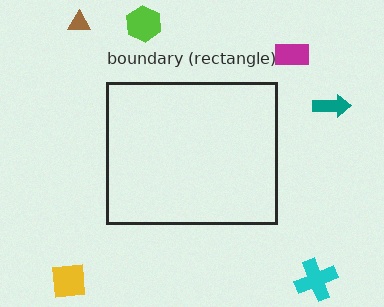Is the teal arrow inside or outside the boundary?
Outside.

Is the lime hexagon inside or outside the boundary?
Outside.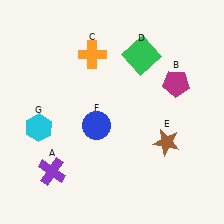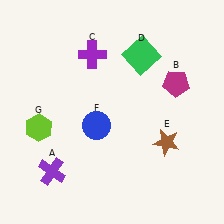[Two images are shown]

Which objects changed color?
C changed from orange to purple. G changed from cyan to lime.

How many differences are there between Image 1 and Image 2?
There are 2 differences between the two images.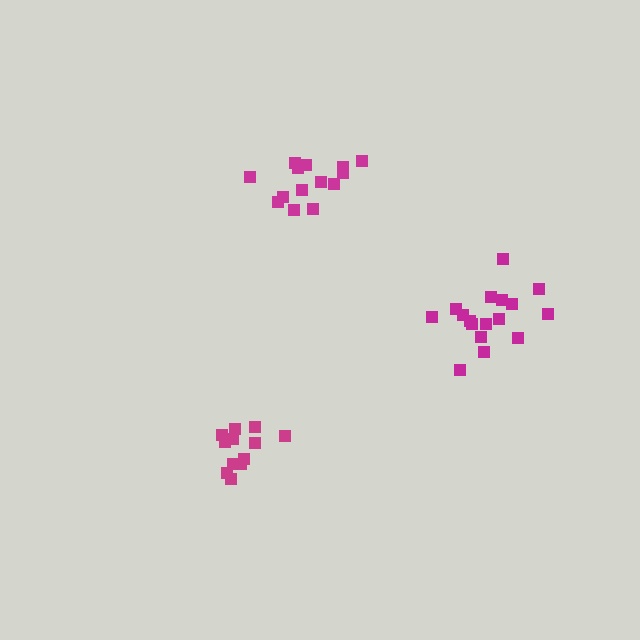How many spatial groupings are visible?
There are 3 spatial groupings.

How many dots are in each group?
Group 1: 14 dots, Group 2: 17 dots, Group 3: 12 dots (43 total).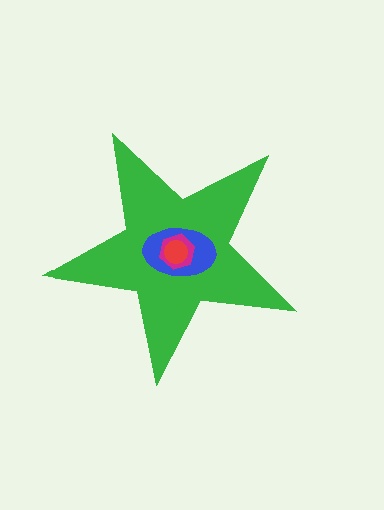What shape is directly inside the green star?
The blue ellipse.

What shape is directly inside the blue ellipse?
The magenta hexagon.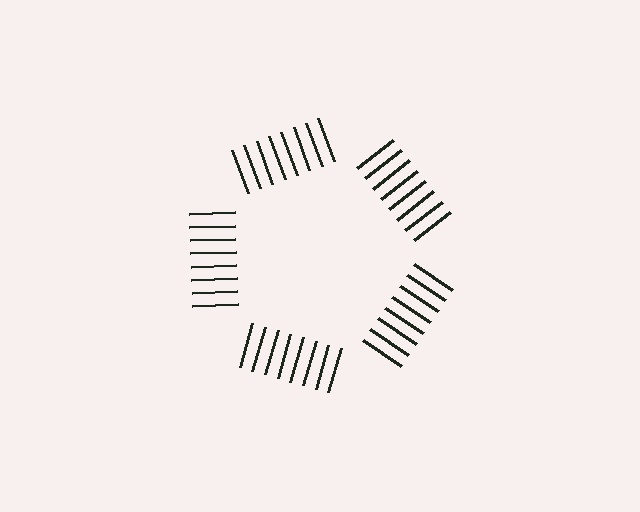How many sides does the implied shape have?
5 sides — the line-ends trace a pentagon.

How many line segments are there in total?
40 — 8 along each of the 5 edges.